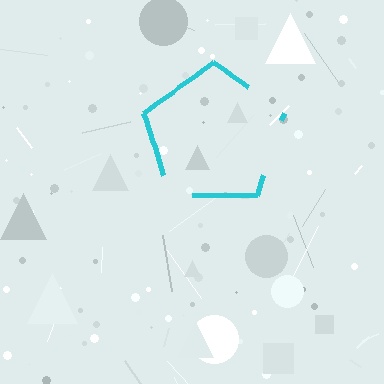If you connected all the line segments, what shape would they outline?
They would outline a pentagon.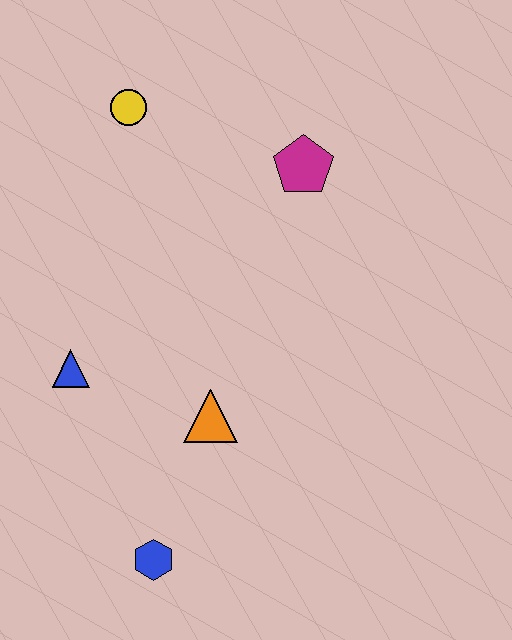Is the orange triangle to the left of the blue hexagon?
No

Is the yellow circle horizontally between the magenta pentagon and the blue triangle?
Yes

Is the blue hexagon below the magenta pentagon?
Yes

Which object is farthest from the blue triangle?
The magenta pentagon is farthest from the blue triangle.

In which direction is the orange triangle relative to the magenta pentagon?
The orange triangle is below the magenta pentagon.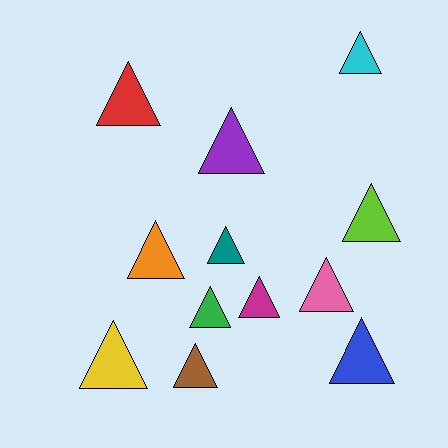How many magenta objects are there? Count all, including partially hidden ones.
There is 1 magenta object.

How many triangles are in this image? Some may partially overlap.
There are 12 triangles.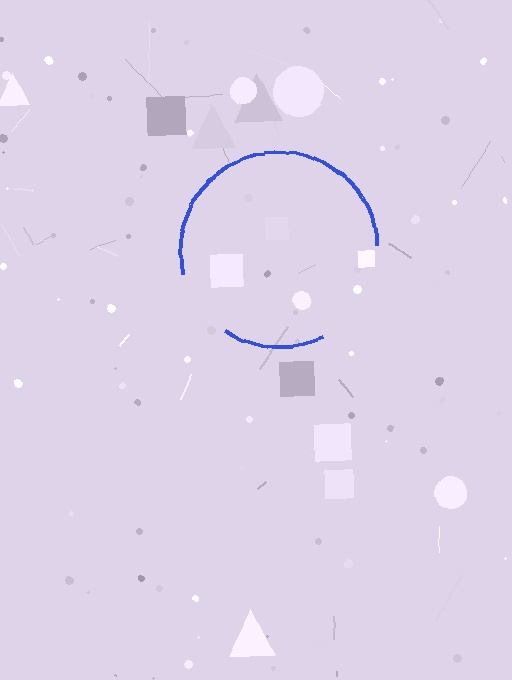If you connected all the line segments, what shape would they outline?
They would outline a circle.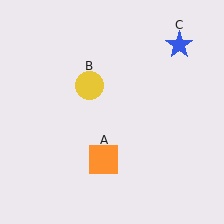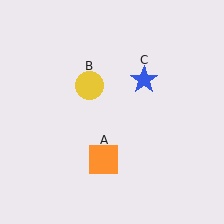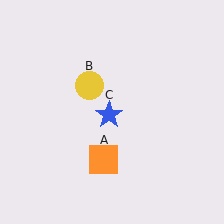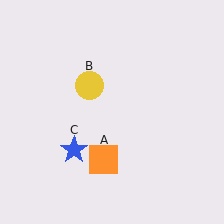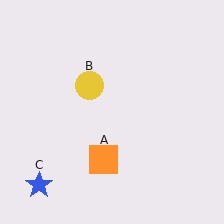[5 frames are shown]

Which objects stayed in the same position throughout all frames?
Orange square (object A) and yellow circle (object B) remained stationary.